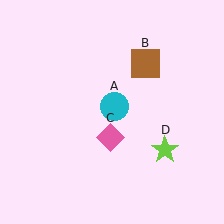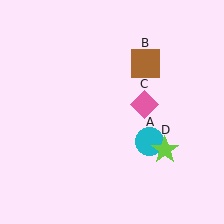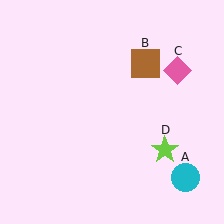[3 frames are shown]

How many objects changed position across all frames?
2 objects changed position: cyan circle (object A), pink diamond (object C).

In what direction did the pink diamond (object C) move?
The pink diamond (object C) moved up and to the right.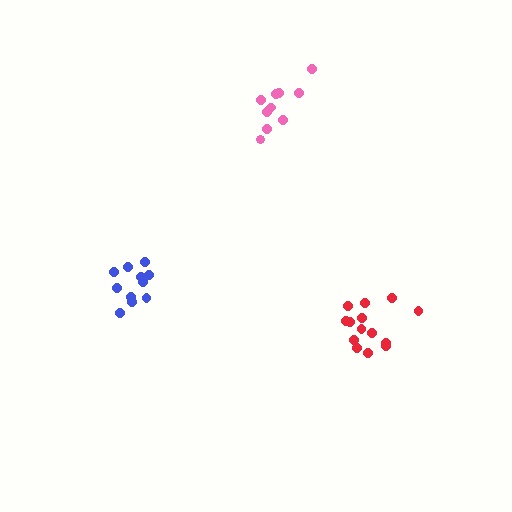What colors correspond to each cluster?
The clusters are colored: red, blue, pink.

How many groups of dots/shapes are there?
There are 3 groups.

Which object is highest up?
The pink cluster is topmost.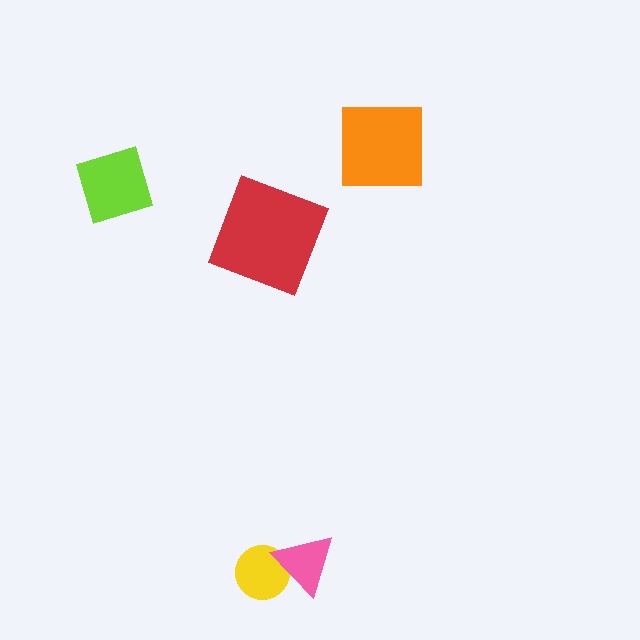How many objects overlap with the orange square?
0 objects overlap with the orange square.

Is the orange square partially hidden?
No, no other shape covers it.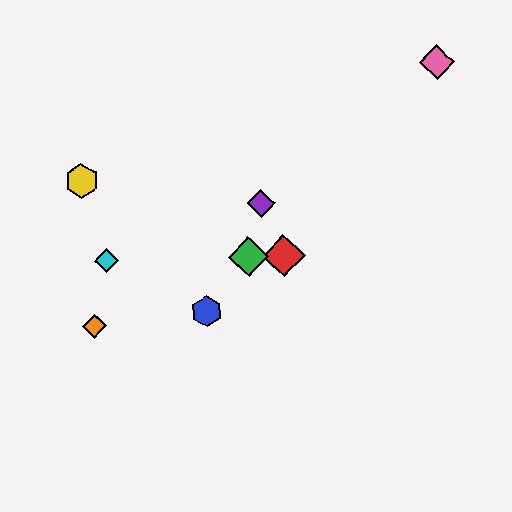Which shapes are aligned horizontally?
The red diamond, the green diamond, the cyan diamond are aligned horizontally.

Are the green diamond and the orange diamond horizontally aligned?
No, the green diamond is at y≈256 and the orange diamond is at y≈326.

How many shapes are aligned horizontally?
3 shapes (the red diamond, the green diamond, the cyan diamond) are aligned horizontally.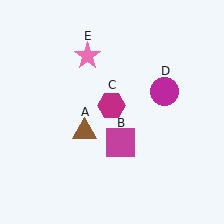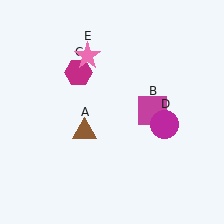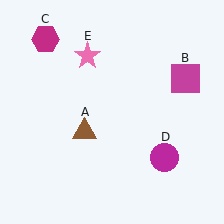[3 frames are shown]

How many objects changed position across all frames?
3 objects changed position: magenta square (object B), magenta hexagon (object C), magenta circle (object D).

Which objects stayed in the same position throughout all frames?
Brown triangle (object A) and pink star (object E) remained stationary.